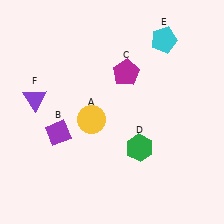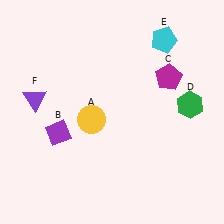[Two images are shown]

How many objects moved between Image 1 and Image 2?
2 objects moved between the two images.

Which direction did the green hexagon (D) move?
The green hexagon (D) moved right.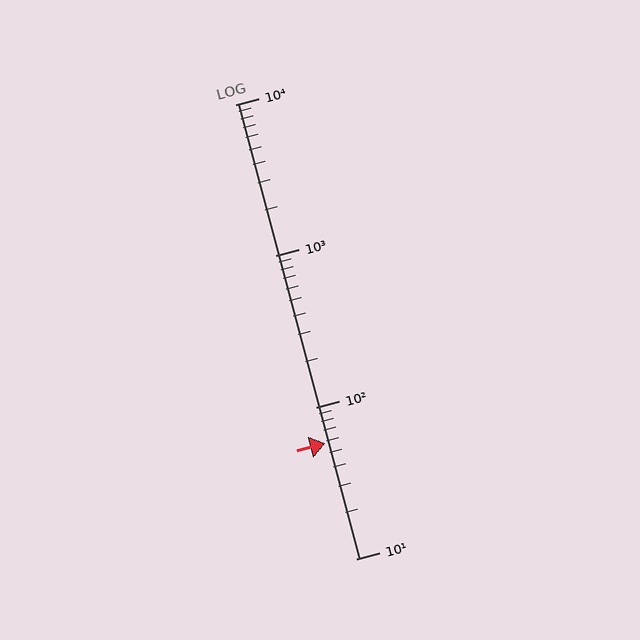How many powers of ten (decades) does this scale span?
The scale spans 3 decades, from 10 to 10000.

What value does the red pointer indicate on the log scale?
The pointer indicates approximately 58.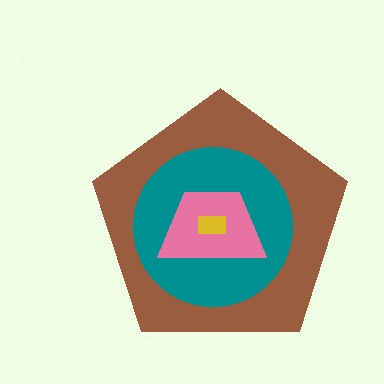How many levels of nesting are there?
4.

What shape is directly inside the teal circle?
The pink trapezoid.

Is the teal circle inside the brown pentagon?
Yes.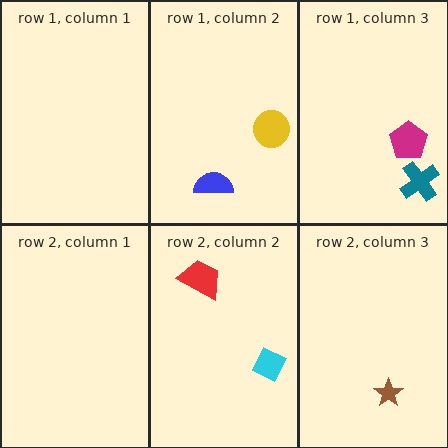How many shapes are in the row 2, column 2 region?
2.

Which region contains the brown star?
The row 2, column 3 region.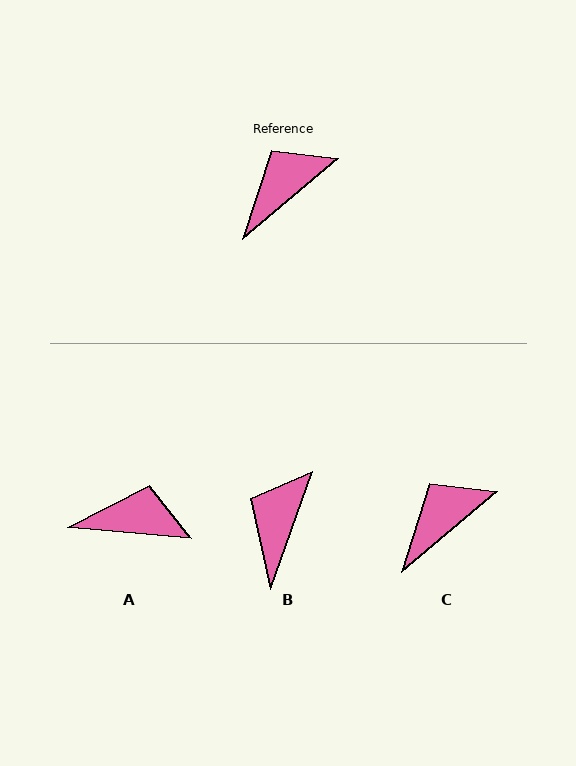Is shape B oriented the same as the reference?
No, it is off by about 30 degrees.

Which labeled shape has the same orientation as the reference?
C.